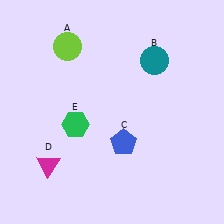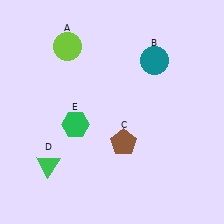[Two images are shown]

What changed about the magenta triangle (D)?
In Image 1, D is magenta. In Image 2, it changed to green.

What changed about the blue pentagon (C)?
In Image 1, C is blue. In Image 2, it changed to brown.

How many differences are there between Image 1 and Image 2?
There are 2 differences between the two images.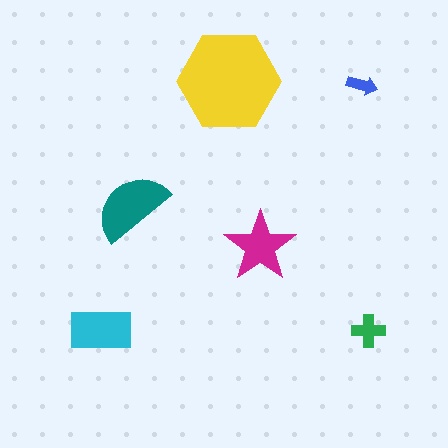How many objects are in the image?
There are 6 objects in the image.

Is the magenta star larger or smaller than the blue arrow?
Larger.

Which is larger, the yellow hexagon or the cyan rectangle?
The yellow hexagon.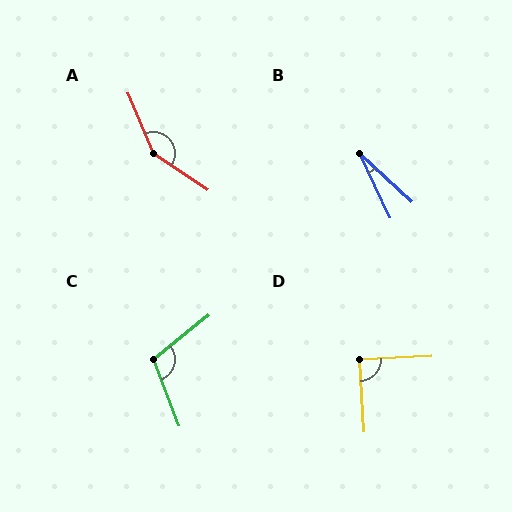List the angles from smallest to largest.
B (22°), D (89°), C (108°), A (146°).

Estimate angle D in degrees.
Approximately 89 degrees.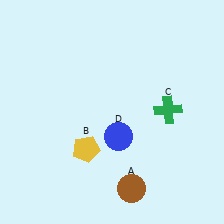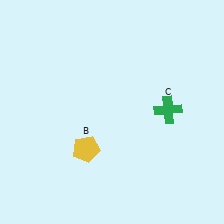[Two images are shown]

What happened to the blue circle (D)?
The blue circle (D) was removed in Image 2. It was in the bottom-right area of Image 1.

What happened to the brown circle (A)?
The brown circle (A) was removed in Image 2. It was in the bottom-right area of Image 1.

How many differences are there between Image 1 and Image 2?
There are 2 differences between the two images.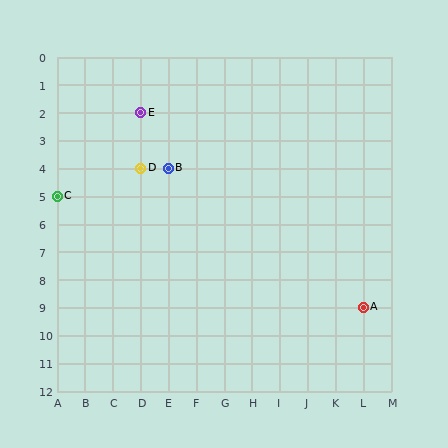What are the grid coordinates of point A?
Point A is at grid coordinates (L, 9).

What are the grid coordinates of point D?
Point D is at grid coordinates (D, 4).